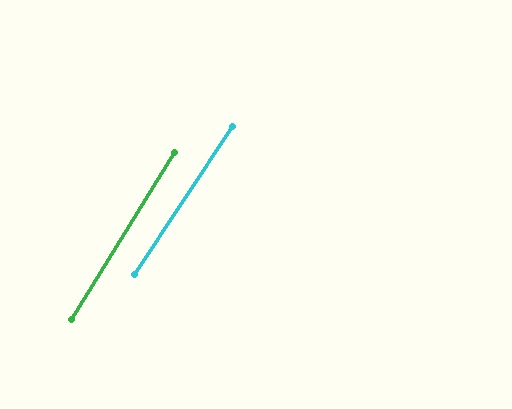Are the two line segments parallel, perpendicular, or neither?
Parallel — their directions differ by only 1.8°.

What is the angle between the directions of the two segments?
Approximately 2 degrees.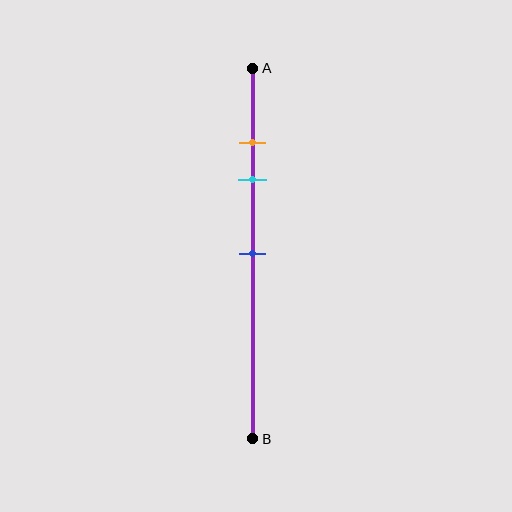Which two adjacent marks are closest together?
The orange and cyan marks are the closest adjacent pair.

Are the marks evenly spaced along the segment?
No, the marks are not evenly spaced.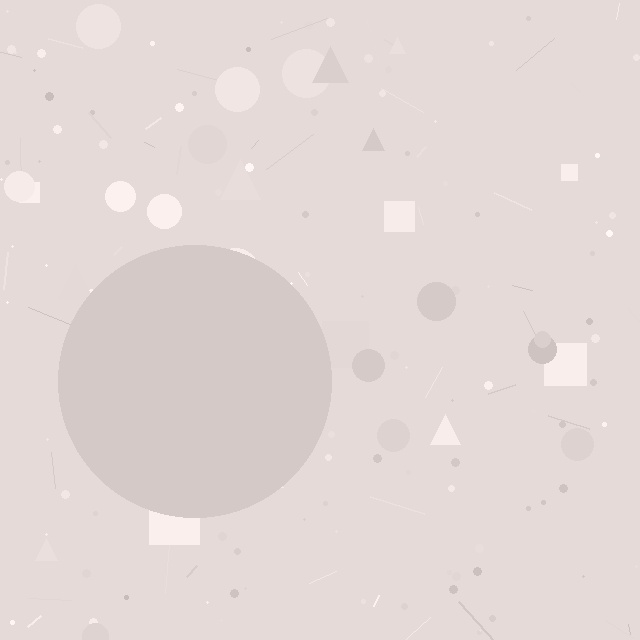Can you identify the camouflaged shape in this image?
The camouflaged shape is a circle.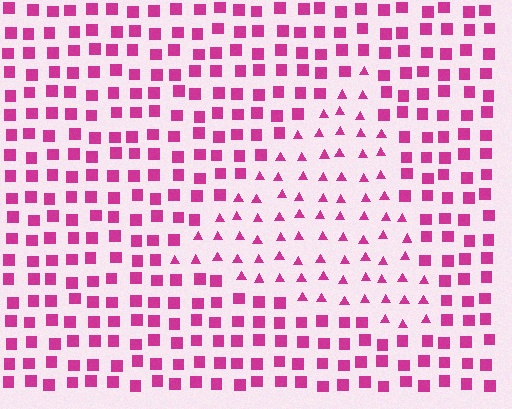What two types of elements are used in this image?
The image uses triangles inside the triangle region and squares outside it.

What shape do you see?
I see a triangle.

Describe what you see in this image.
The image is filled with small magenta elements arranged in a uniform grid. A triangle-shaped region contains triangles, while the surrounding area contains squares. The boundary is defined purely by the change in element shape.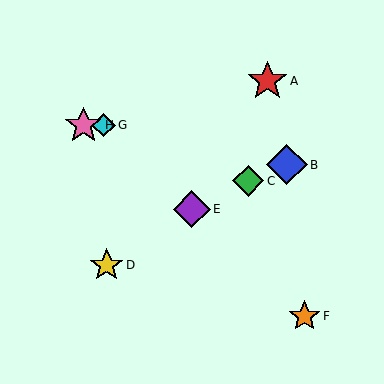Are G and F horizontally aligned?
No, G is at y≈125 and F is at y≈316.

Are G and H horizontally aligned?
Yes, both are at y≈125.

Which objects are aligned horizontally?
Objects G, H are aligned horizontally.